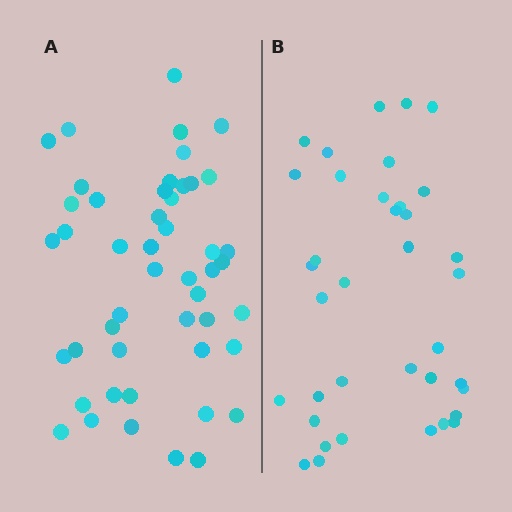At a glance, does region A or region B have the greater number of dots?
Region A (the left region) has more dots.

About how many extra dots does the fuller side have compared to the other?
Region A has roughly 12 or so more dots than region B.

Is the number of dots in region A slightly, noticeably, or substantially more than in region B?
Region A has noticeably more, but not dramatically so. The ratio is roughly 1.3 to 1.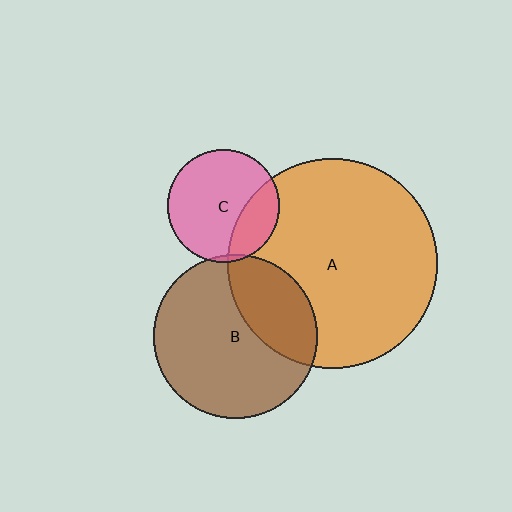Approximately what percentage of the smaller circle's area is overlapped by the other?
Approximately 30%.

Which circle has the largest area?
Circle A (orange).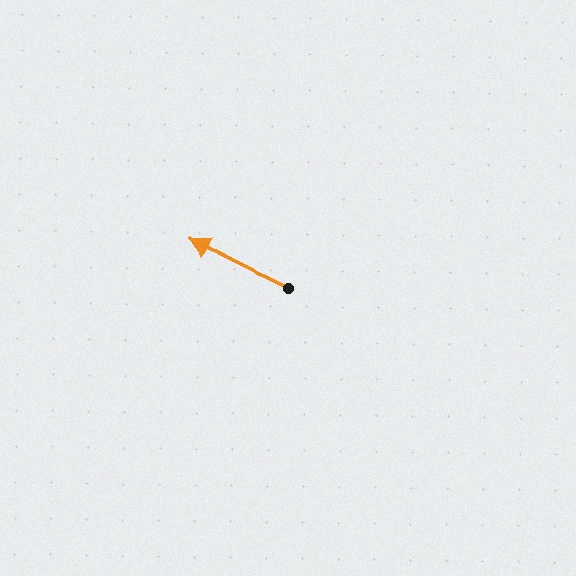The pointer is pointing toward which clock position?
Roughly 10 o'clock.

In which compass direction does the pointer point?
Northwest.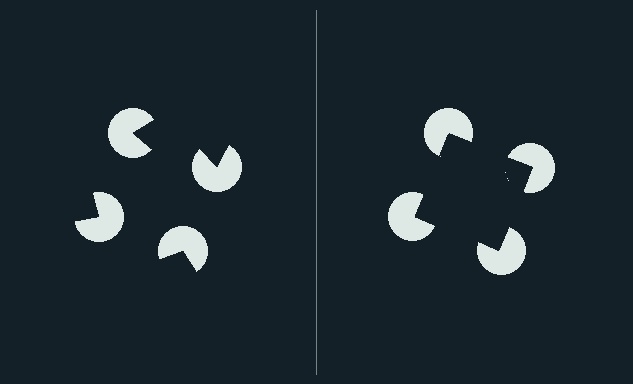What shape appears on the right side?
An illusory square.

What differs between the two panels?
The pac-man discs are positioned identically on both sides; only the wedge orientations differ. On the right they align to a square; on the left they are misaligned.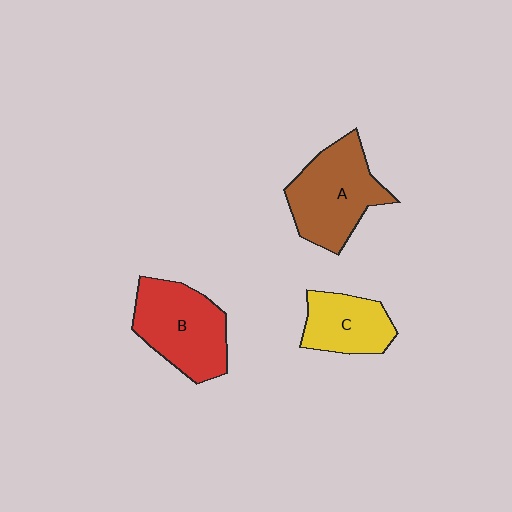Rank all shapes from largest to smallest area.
From largest to smallest: A (brown), B (red), C (yellow).